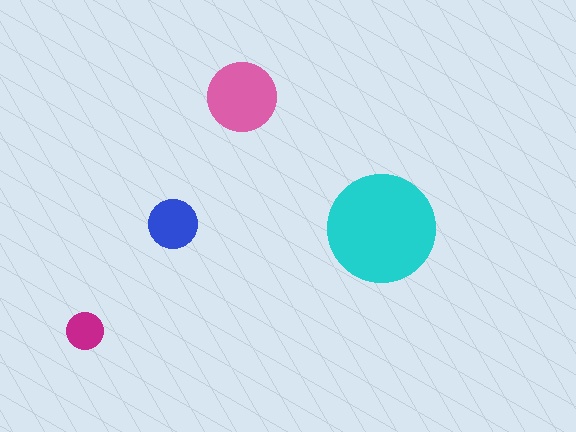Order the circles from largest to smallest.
the cyan one, the pink one, the blue one, the magenta one.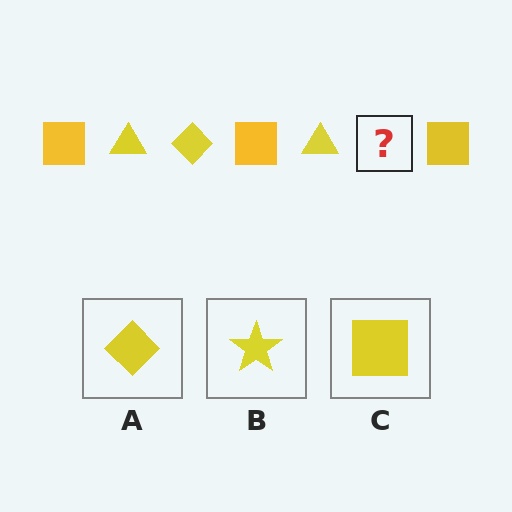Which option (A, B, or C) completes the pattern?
A.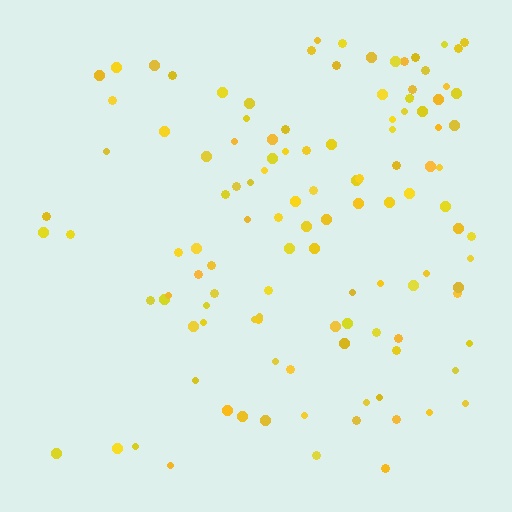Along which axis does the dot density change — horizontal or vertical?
Horizontal.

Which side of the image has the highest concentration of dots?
The right.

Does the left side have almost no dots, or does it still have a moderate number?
Still a moderate number, just noticeably fewer than the right.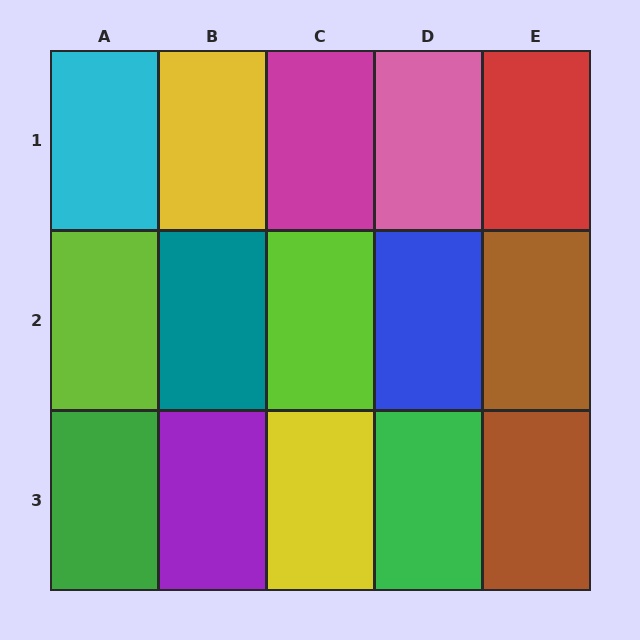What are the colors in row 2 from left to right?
Lime, teal, lime, blue, brown.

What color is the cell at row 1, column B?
Yellow.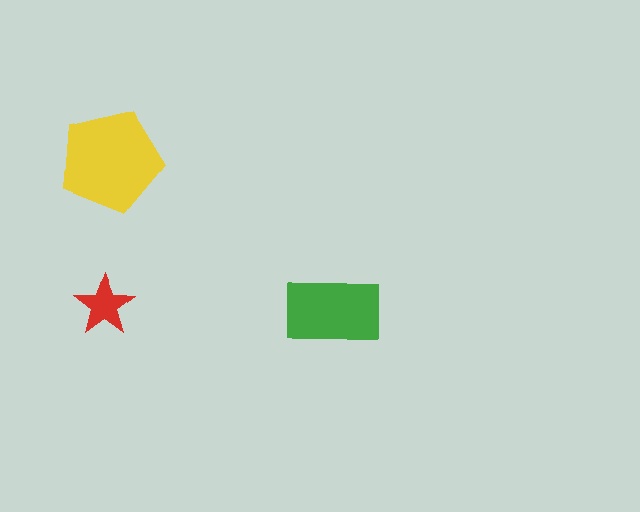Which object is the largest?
The yellow pentagon.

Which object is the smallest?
The red star.